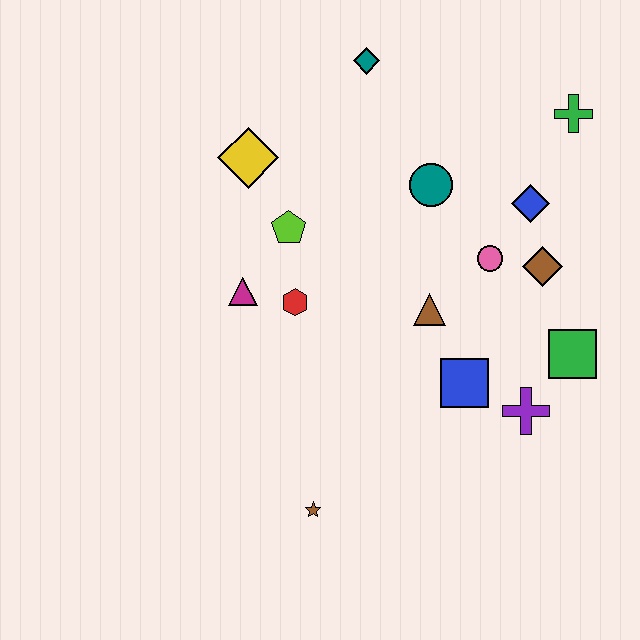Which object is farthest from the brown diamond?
The brown star is farthest from the brown diamond.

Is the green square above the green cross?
No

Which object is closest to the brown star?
The blue square is closest to the brown star.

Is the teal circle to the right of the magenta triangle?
Yes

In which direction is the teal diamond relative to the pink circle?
The teal diamond is above the pink circle.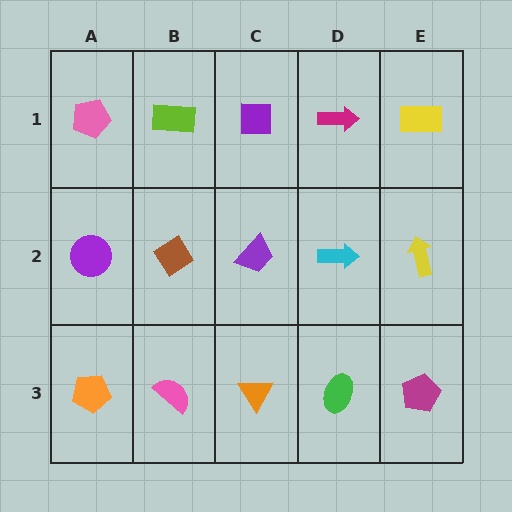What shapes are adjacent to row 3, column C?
A purple trapezoid (row 2, column C), a pink semicircle (row 3, column B), a green ellipse (row 3, column D).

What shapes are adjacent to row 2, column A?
A pink pentagon (row 1, column A), an orange pentagon (row 3, column A), a brown diamond (row 2, column B).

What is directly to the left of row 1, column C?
A lime rectangle.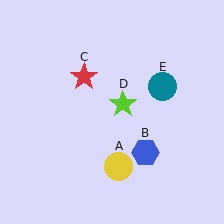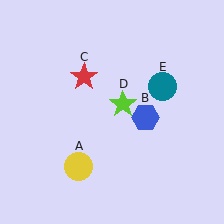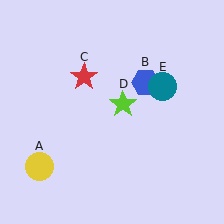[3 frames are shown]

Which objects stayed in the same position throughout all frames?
Red star (object C) and lime star (object D) and teal circle (object E) remained stationary.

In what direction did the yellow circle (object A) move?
The yellow circle (object A) moved left.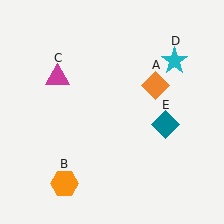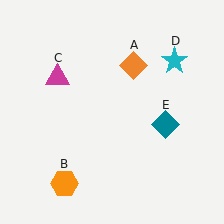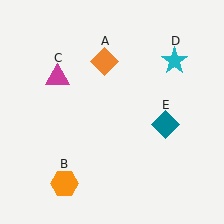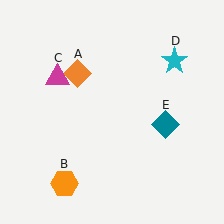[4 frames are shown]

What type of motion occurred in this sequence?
The orange diamond (object A) rotated counterclockwise around the center of the scene.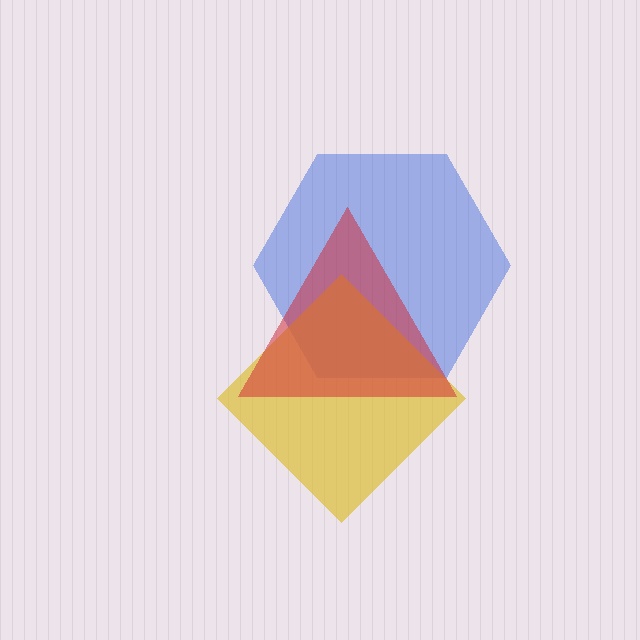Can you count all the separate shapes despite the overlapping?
Yes, there are 3 separate shapes.